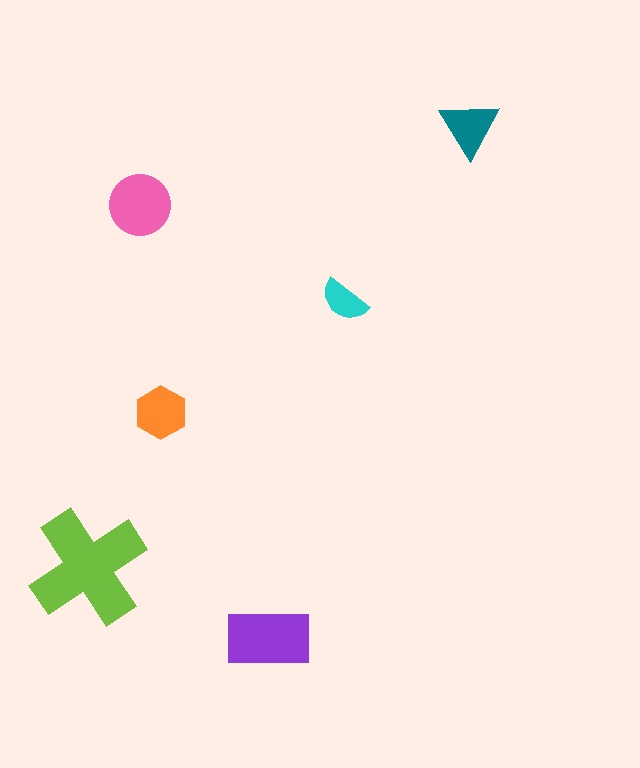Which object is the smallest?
The cyan semicircle.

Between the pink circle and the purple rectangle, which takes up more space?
The purple rectangle.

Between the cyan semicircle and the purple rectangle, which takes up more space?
The purple rectangle.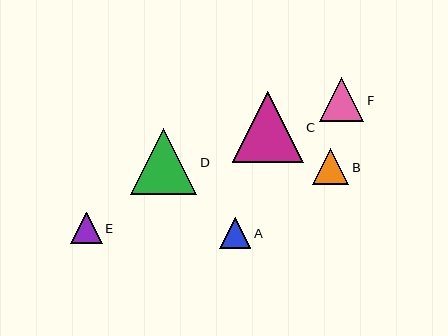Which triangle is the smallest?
Triangle E is the smallest with a size of approximately 31 pixels.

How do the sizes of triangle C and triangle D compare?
Triangle C and triangle D are approximately the same size.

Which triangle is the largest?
Triangle C is the largest with a size of approximately 71 pixels.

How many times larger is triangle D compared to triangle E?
Triangle D is approximately 2.1 times the size of triangle E.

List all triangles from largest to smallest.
From largest to smallest: C, D, F, B, A, E.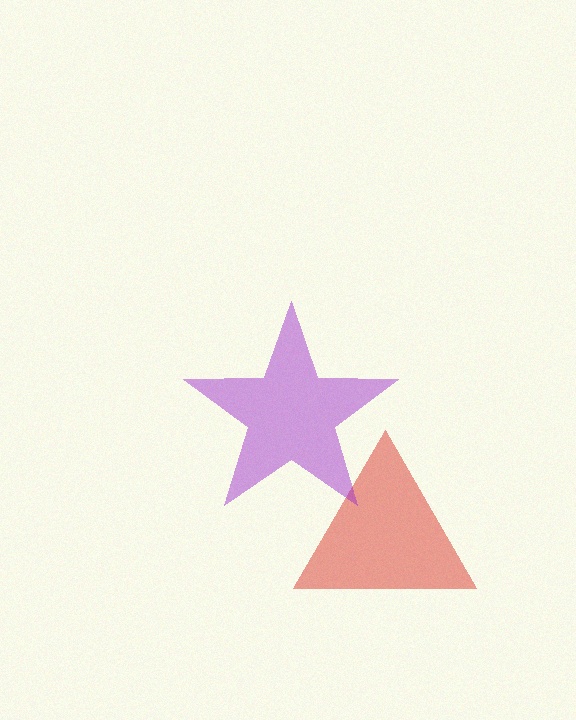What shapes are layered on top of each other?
The layered shapes are: a red triangle, a purple star.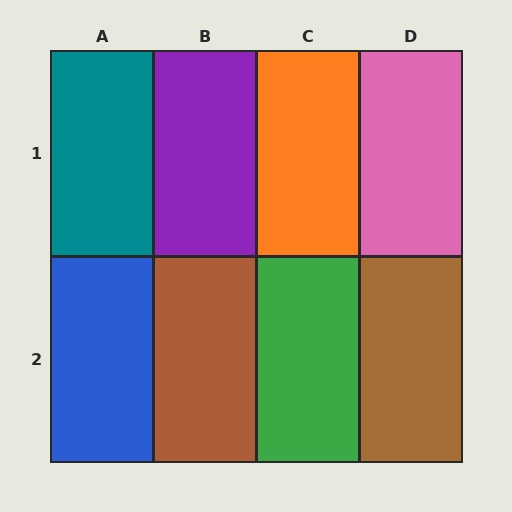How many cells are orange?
1 cell is orange.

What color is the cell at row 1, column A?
Teal.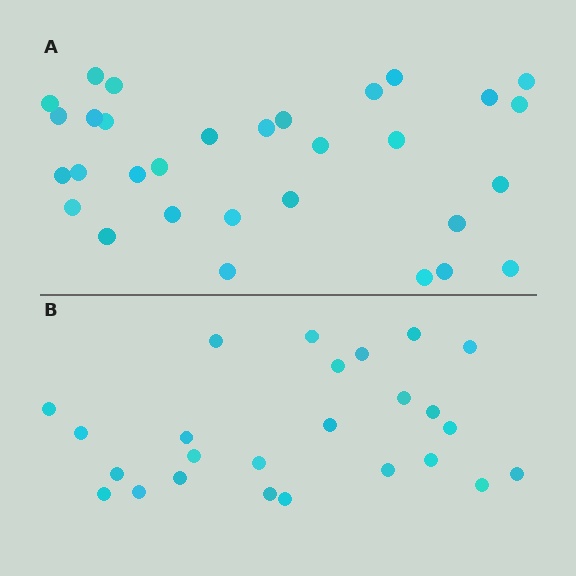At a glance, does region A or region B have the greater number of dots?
Region A (the top region) has more dots.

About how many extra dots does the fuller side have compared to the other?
Region A has about 6 more dots than region B.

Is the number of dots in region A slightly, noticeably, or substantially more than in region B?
Region A has only slightly more — the two regions are fairly close. The ratio is roughly 1.2 to 1.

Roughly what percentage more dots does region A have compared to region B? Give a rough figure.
About 25% more.